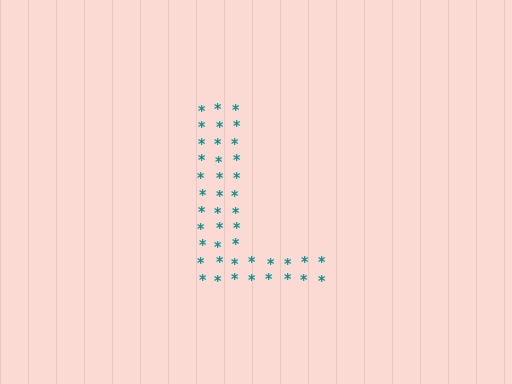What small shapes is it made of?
It is made of small asterisks.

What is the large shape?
The large shape is the letter L.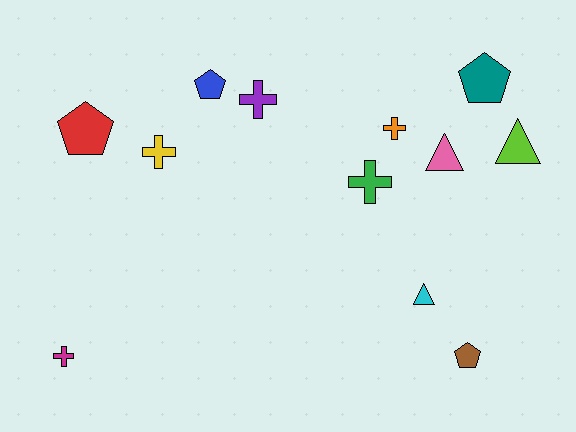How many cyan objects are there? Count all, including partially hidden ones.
There is 1 cyan object.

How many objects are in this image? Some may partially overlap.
There are 12 objects.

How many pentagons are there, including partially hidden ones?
There are 4 pentagons.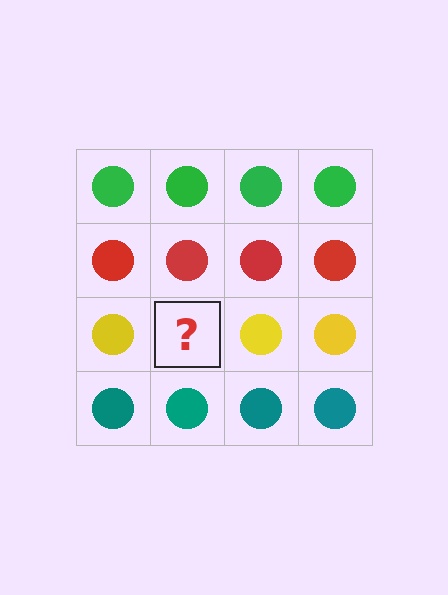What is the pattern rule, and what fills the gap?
The rule is that each row has a consistent color. The gap should be filled with a yellow circle.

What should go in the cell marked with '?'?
The missing cell should contain a yellow circle.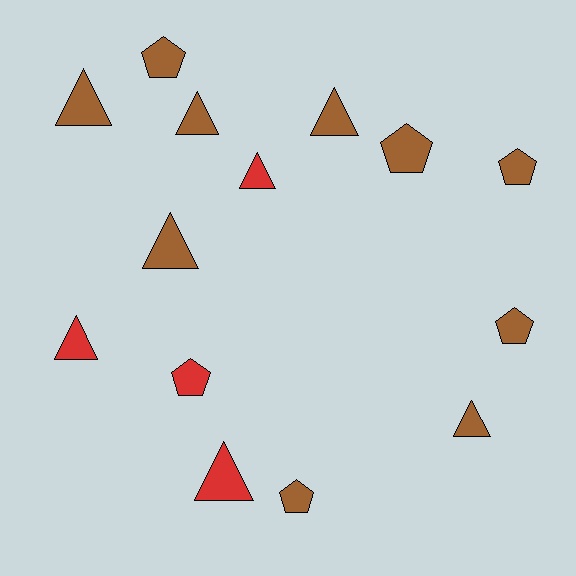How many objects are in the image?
There are 14 objects.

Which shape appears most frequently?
Triangle, with 8 objects.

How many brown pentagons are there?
There are 5 brown pentagons.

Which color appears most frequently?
Brown, with 10 objects.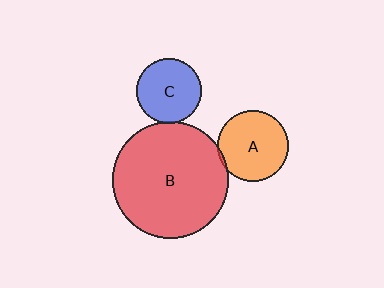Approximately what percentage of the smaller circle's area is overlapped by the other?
Approximately 5%.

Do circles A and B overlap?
Yes.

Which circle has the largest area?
Circle B (red).